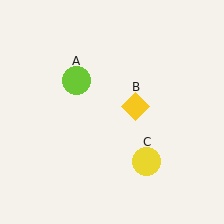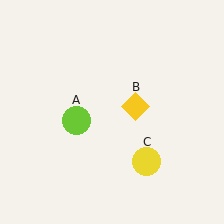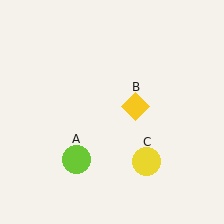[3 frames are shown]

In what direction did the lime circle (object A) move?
The lime circle (object A) moved down.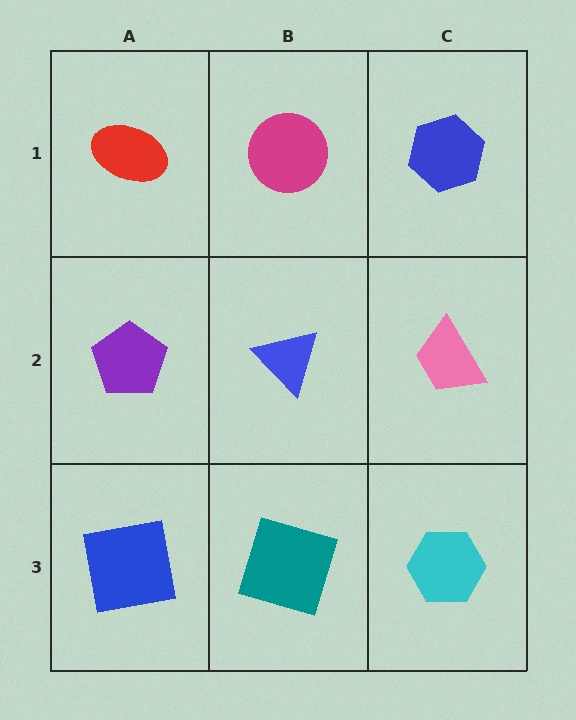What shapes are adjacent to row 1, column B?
A blue triangle (row 2, column B), a red ellipse (row 1, column A), a blue hexagon (row 1, column C).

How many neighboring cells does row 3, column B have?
3.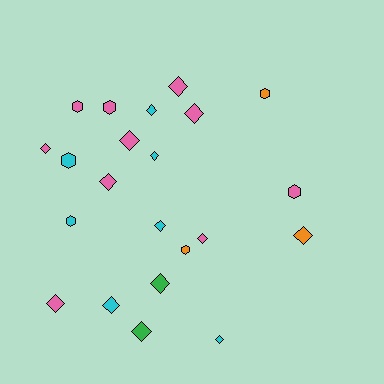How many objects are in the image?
There are 22 objects.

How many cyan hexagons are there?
There are 2 cyan hexagons.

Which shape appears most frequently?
Diamond, with 15 objects.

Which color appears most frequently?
Pink, with 10 objects.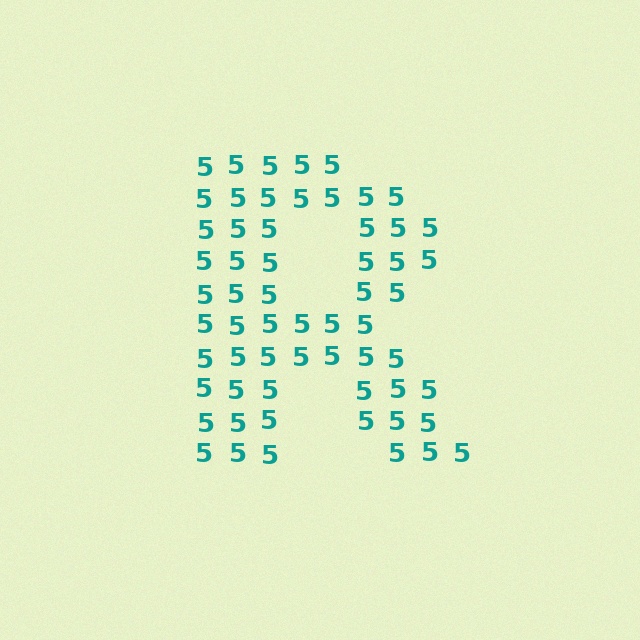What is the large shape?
The large shape is the letter R.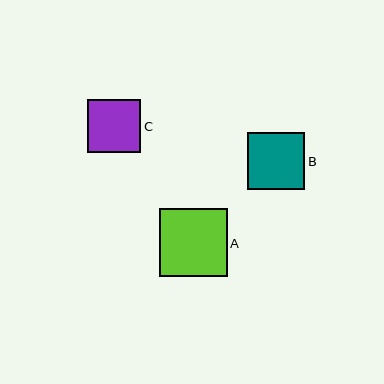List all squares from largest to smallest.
From largest to smallest: A, B, C.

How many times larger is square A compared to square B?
Square A is approximately 1.2 times the size of square B.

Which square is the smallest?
Square C is the smallest with a size of approximately 53 pixels.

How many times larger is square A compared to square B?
Square A is approximately 1.2 times the size of square B.